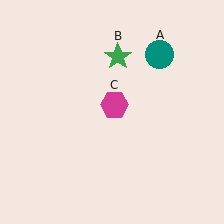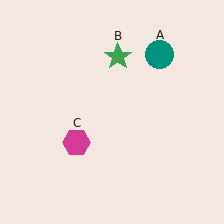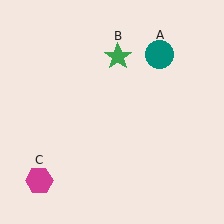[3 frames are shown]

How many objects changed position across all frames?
1 object changed position: magenta hexagon (object C).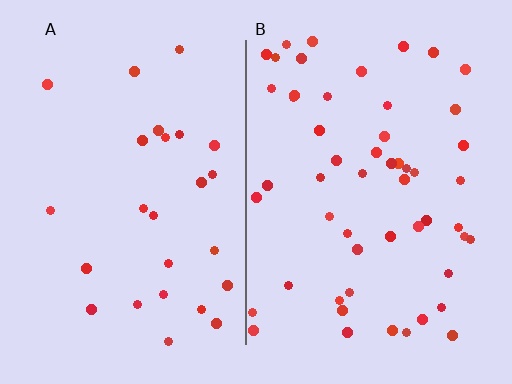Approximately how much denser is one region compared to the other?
Approximately 2.0× — region B over region A.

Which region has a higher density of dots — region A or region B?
B (the right).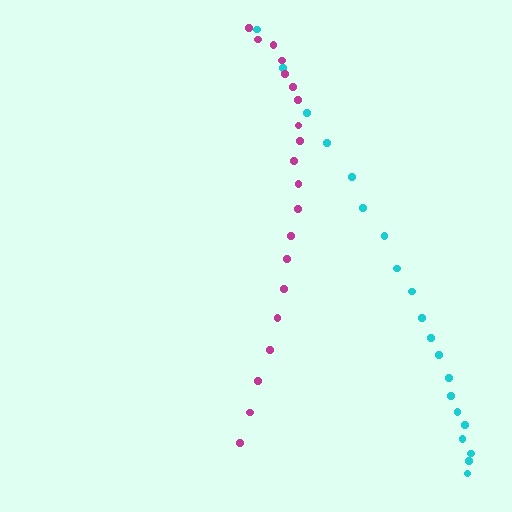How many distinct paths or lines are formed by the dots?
There are 2 distinct paths.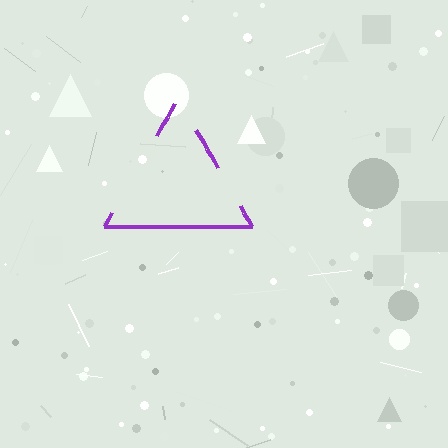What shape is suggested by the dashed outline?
The dashed outline suggests a triangle.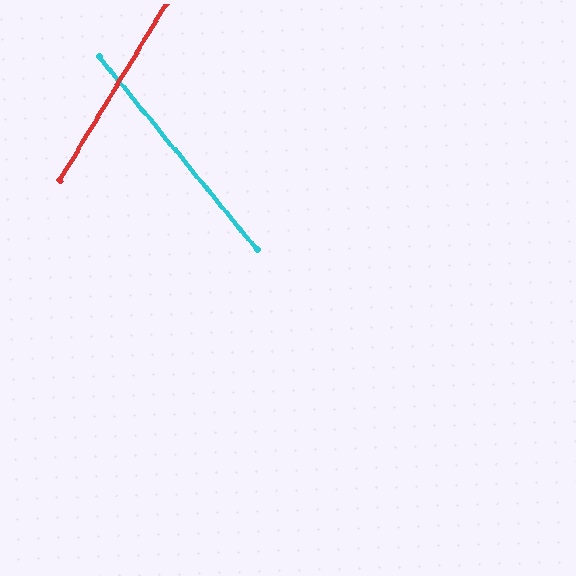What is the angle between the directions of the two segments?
Approximately 70 degrees.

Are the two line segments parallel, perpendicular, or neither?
Neither parallel nor perpendicular — they differ by about 70°.